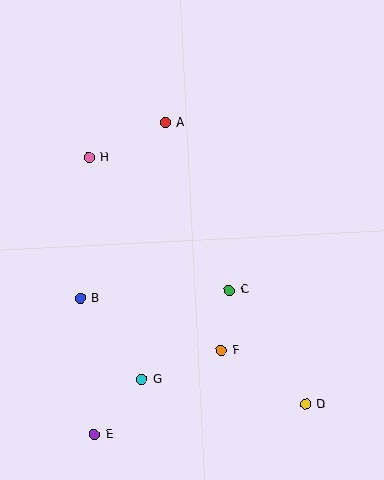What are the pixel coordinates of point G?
Point G is at (142, 379).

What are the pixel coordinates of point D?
Point D is at (305, 404).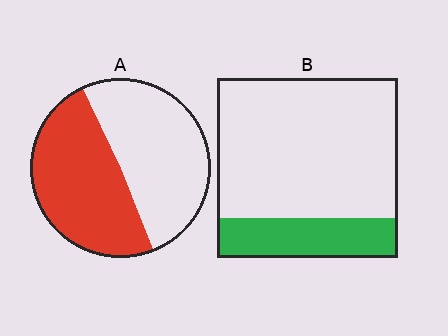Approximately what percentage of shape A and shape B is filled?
A is approximately 50% and B is approximately 20%.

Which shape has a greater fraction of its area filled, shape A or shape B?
Shape A.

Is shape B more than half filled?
No.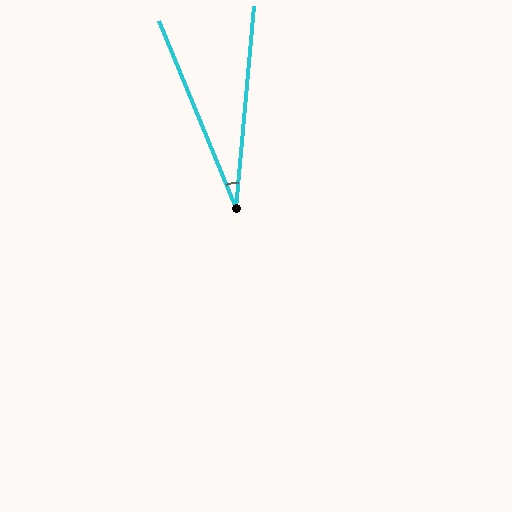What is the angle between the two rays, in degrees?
Approximately 28 degrees.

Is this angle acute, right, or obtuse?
It is acute.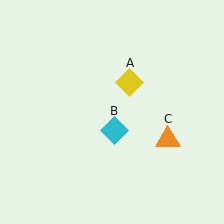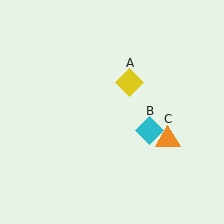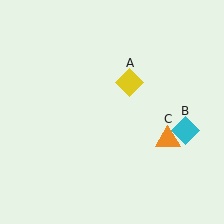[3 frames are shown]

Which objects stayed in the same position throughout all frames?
Yellow diamond (object A) and orange triangle (object C) remained stationary.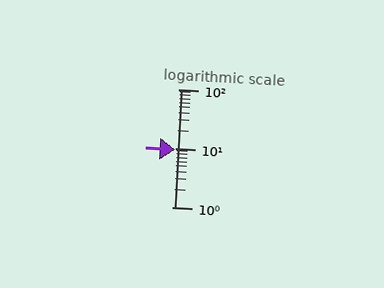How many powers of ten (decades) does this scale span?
The scale spans 2 decades, from 1 to 100.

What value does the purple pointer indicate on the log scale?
The pointer indicates approximately 9.6.